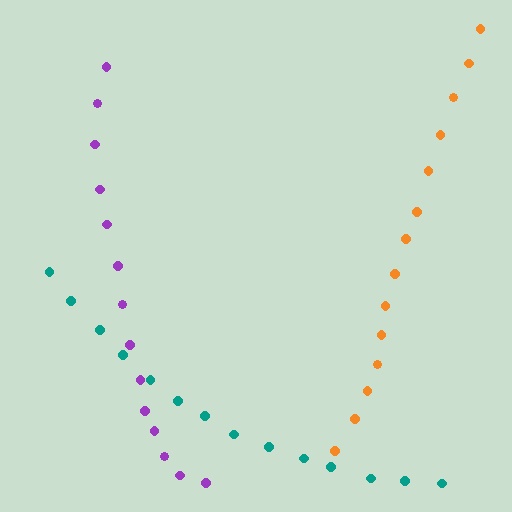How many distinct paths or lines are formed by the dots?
There are 3 distinct paths.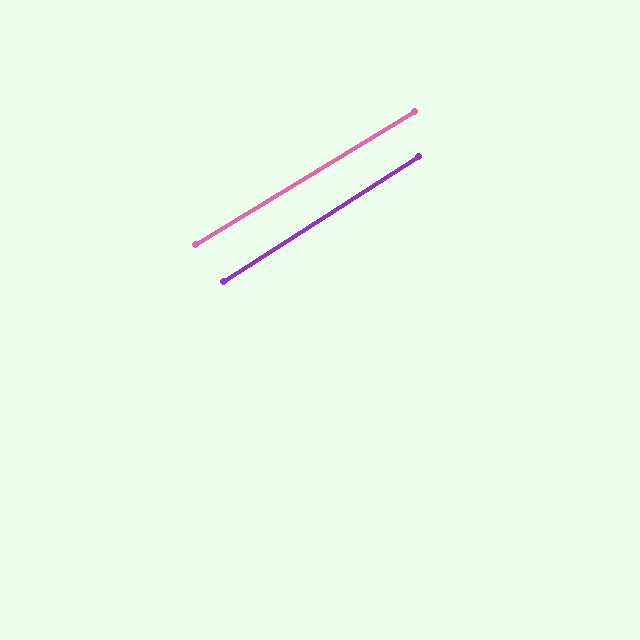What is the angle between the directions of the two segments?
Approximately 1 degree.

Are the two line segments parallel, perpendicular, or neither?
Parallel — their directions differ by only 1.3°.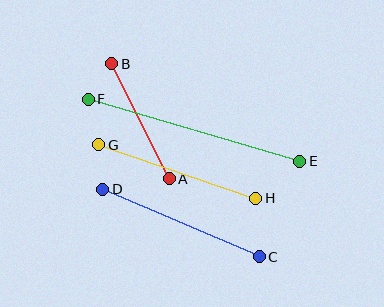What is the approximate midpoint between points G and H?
The midpoint is at approximately (177, 171) pixels.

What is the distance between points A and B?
The distance is approximately 129 pixels.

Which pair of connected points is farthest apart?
Points E and F are farthest apart.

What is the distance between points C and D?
The distance is approximately 170 pixels.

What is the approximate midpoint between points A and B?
The midpoint is at approximately (141, 121) pixels.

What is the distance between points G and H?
The distance is approximately 166 pixels.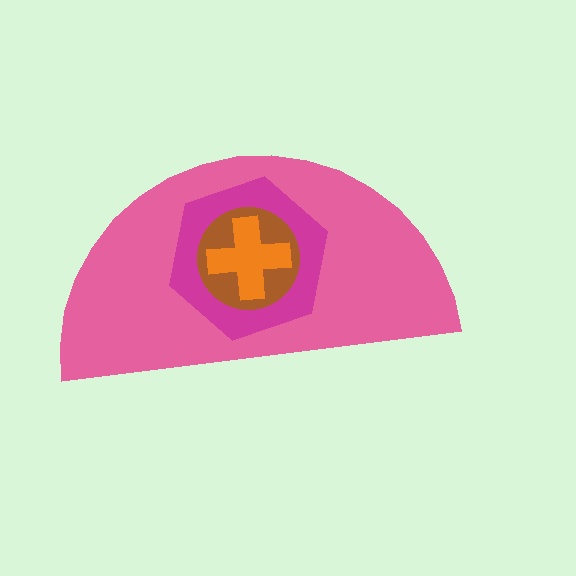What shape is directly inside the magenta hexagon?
The brown circle.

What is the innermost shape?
The orange cross.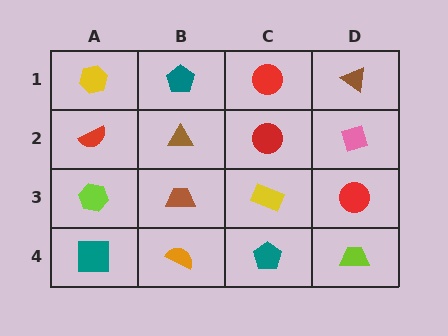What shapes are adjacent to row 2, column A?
A yellow hexagon (row 1, column A), a lime hexagon (row 3, column A), a brown triangle (row 2, column B).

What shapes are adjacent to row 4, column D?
A red circle (row 3, column D), a teal pentagon (row 4, column C).